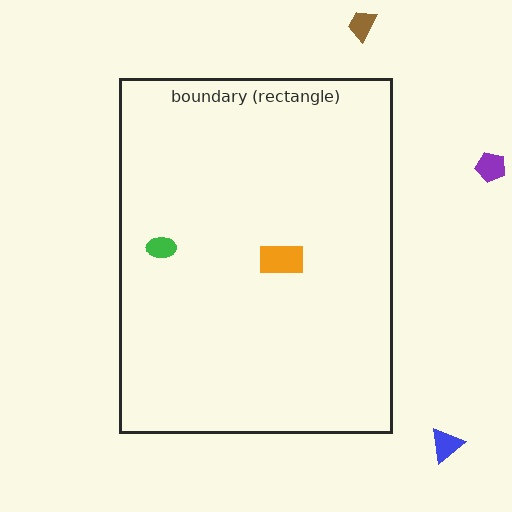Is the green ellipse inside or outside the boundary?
Inside.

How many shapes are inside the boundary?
2 inside, 3 outside.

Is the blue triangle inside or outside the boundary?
Outside.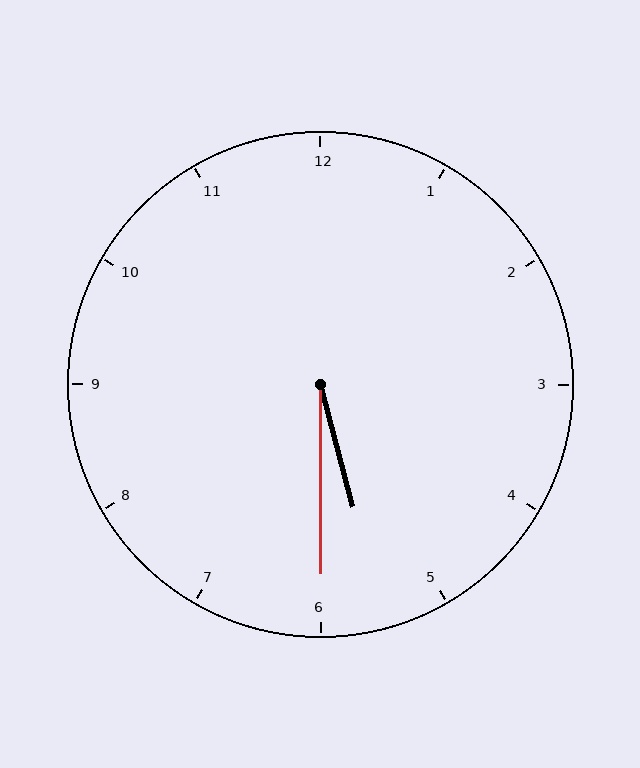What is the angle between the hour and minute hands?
Approximately 15 degrees.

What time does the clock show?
5:30.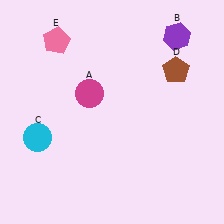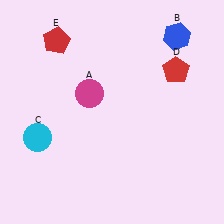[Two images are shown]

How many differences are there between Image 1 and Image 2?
There are 3 differences between the two images.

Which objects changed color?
B changed from purple to blue. D changed from brown to red. E changed from pink to red.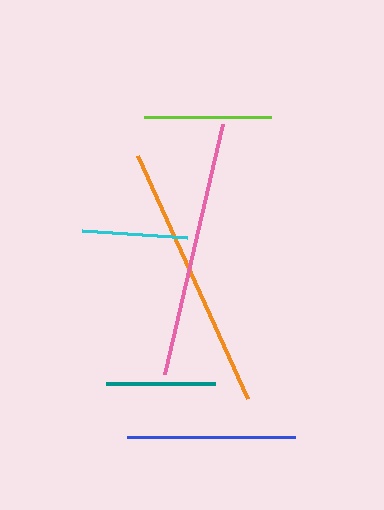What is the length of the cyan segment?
The cyan segment is approximately 106 pixels long.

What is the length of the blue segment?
The blue segment is approximately 168 pixels long.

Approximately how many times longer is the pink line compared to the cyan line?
The pink line is approximately 2.4 times the length of the cyan line.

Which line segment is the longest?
The orange line is the longest at approximately 267 pixels.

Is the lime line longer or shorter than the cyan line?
The lime line is longer than the cyan line.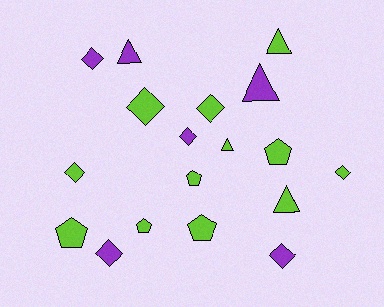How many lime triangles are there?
There are 3 lime triangles.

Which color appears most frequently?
Lime, with 12 objects.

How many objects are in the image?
There are 18 objects.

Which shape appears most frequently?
Diamond, with 8 objects.